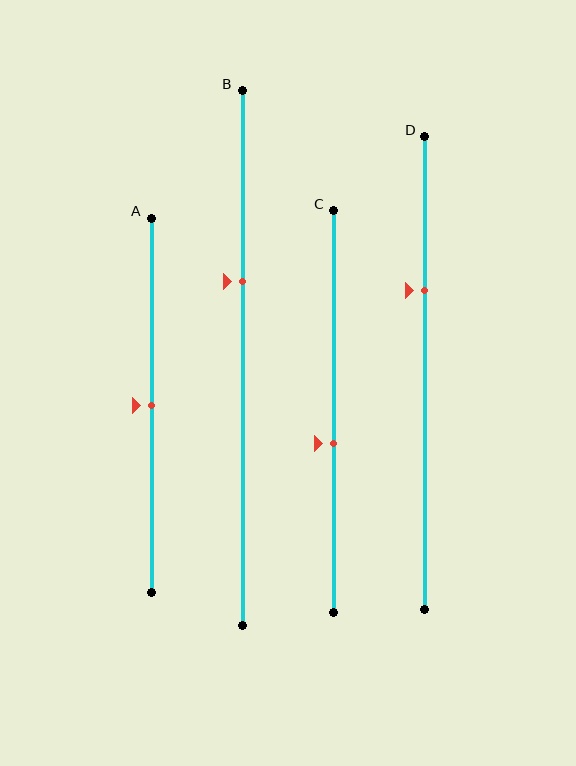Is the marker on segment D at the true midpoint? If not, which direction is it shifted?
No, the marker on segment D is shifted upward by about 17% of the segment length.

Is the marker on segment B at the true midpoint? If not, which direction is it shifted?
No, the marker on segment B is shifted upward by about 14% of the segment length.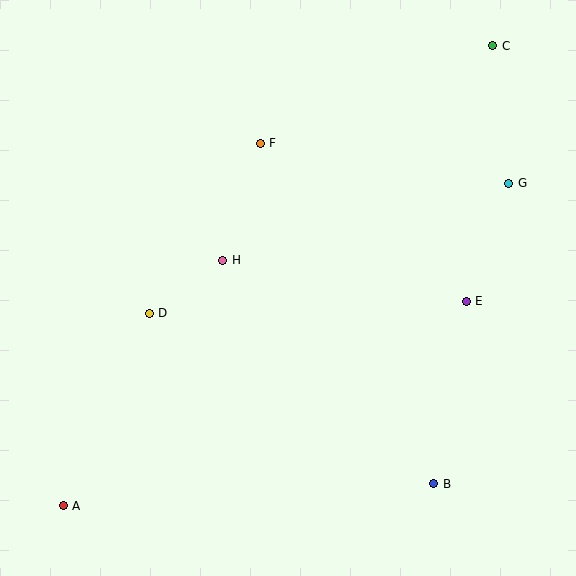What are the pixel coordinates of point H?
Point H is at (223, 260).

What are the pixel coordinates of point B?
Point B is at (434, 484).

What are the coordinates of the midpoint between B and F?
The midpoint between B and F is at (347, 313).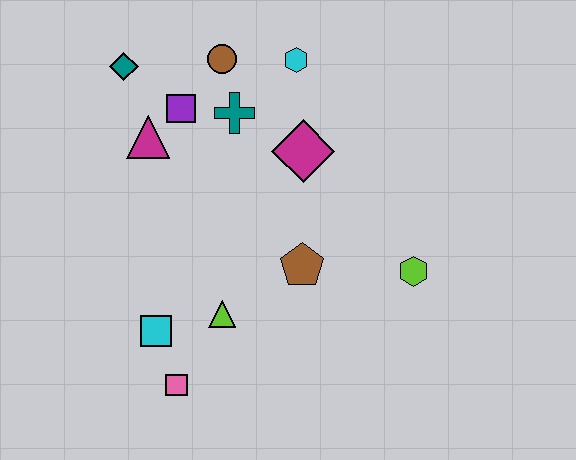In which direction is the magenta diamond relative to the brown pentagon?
The magenta diamond is above the brown pentagon.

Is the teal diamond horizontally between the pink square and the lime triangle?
No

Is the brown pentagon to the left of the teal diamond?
No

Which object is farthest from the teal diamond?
The lime hexagon is farthest from the teal diamond.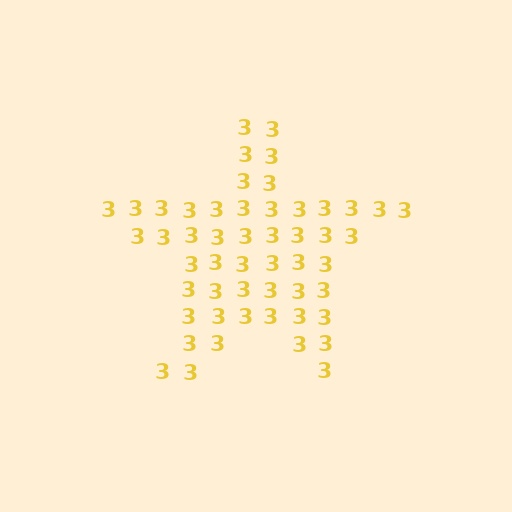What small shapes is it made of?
It is made of small digit 3's.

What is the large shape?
The large shape is a star.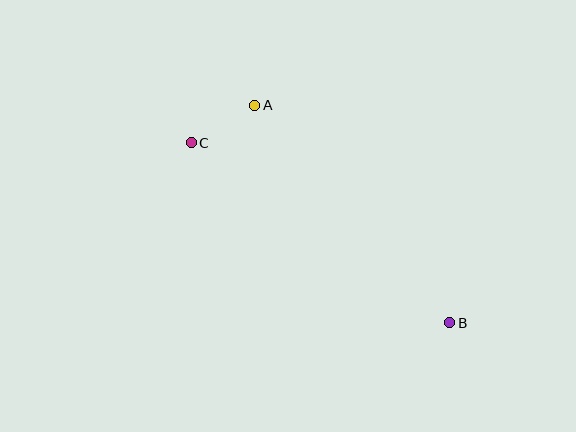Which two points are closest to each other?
Points A and C are closest to each other.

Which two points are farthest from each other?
Points B and C are farthest from each other.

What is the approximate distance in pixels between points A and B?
The distance between A and B is approximately 292 pixels.